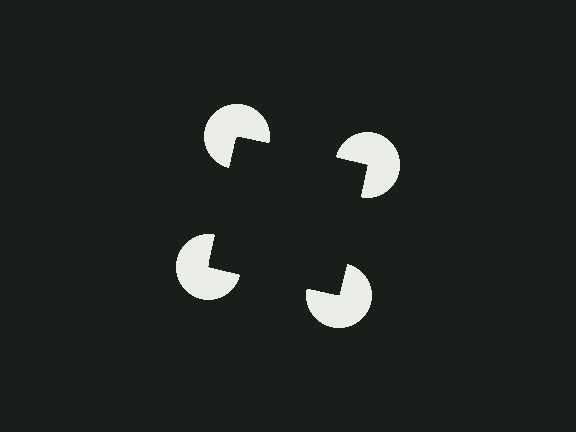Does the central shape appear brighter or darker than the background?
It typically appears slightly darker than the background, even though no actual brightness change is drawn.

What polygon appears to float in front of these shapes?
An illusory square — its edges are inferred from the aligned wedge cuts in the pac-man discs, not physically drawn.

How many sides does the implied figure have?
4 sides.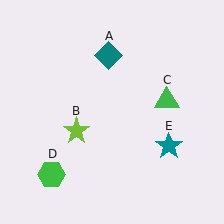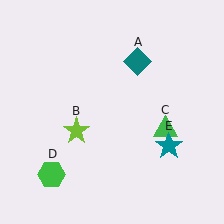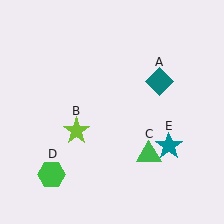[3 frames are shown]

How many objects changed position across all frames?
2 objects changed position: teal diamond (object A), green triangle (object C).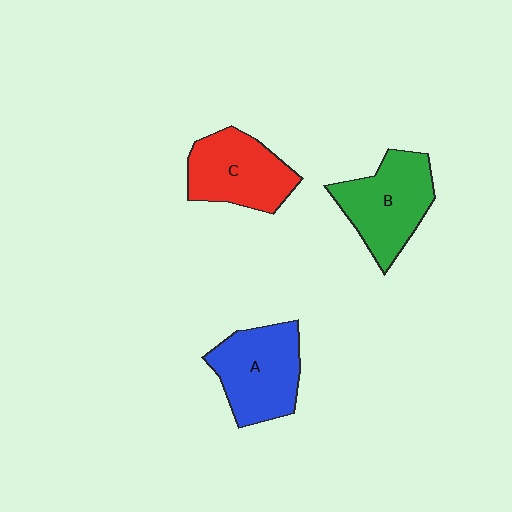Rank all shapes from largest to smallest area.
From largest to smallest: A (blue), B (green), C (red).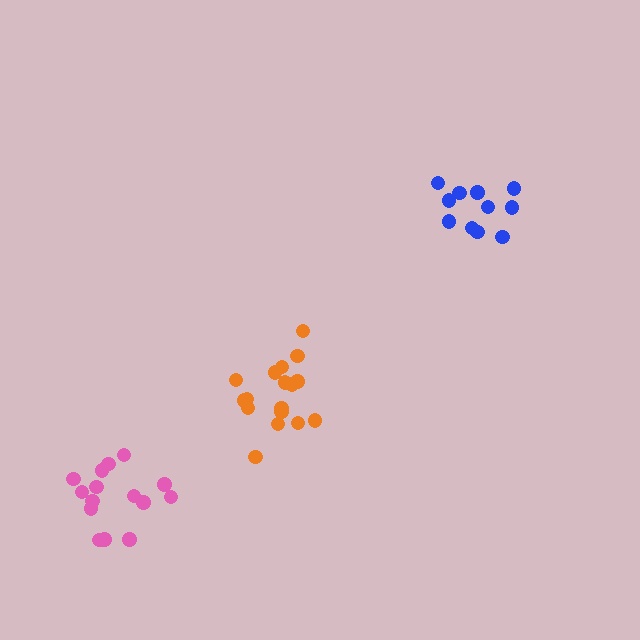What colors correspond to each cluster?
The clusters are colored: blue, orange, pink.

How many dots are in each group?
Group 1: 11 dots, Group 2: 17 dots, Group 3: 15 dots (43 total).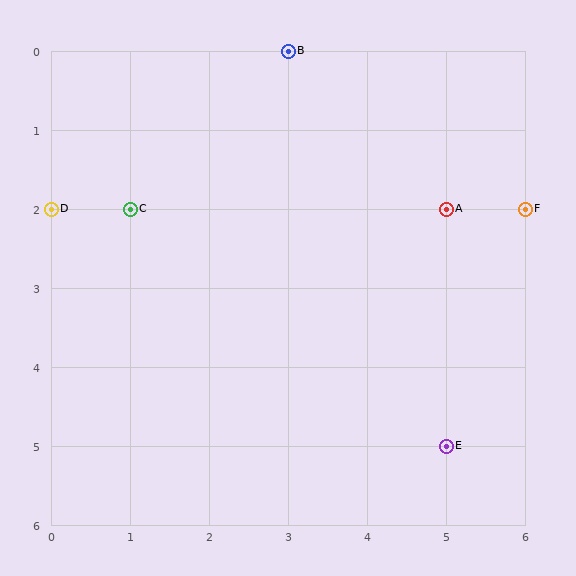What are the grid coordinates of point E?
Point E is at grid coordinates (5, 5).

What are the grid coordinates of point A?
Point A is at grid coordinates (5, 2).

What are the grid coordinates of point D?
Point D is at grid coordinates (0, 2).